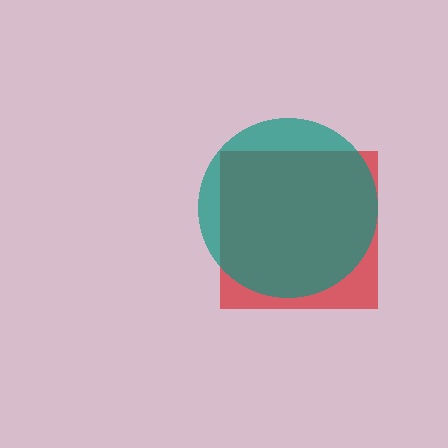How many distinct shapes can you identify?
There are 2 distinct shapes: a red square, a teal circle.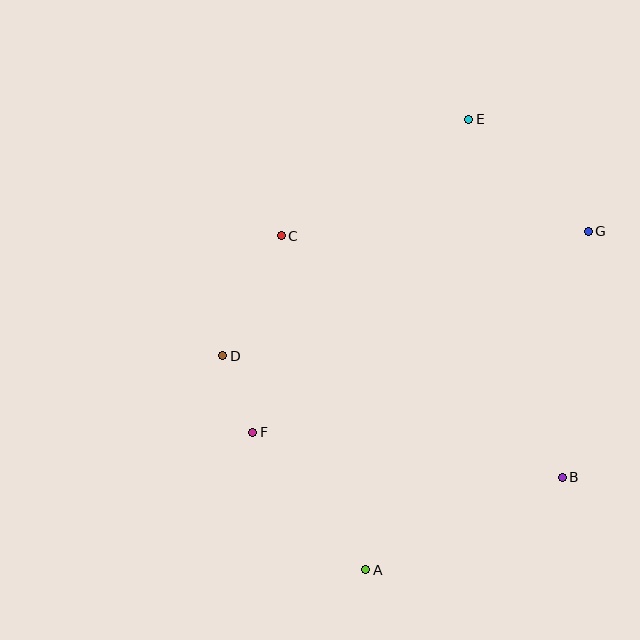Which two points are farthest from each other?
Points A and E are farthest from each other.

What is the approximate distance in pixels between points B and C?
The distance between B and C is approximately 370 pixels.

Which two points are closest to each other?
Points D and F are closest to each other.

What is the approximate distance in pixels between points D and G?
The distance between D and G is approximately 386 pixels.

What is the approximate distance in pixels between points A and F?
The distance between A and F is approximately 178 pixels.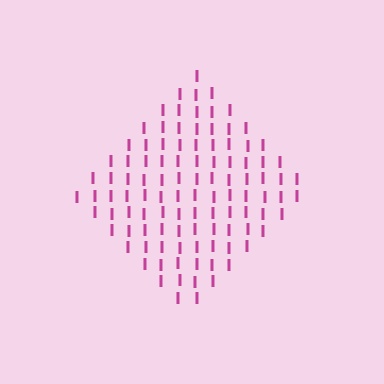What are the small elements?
The small elements are letter I's.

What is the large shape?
The large shape is a diamond.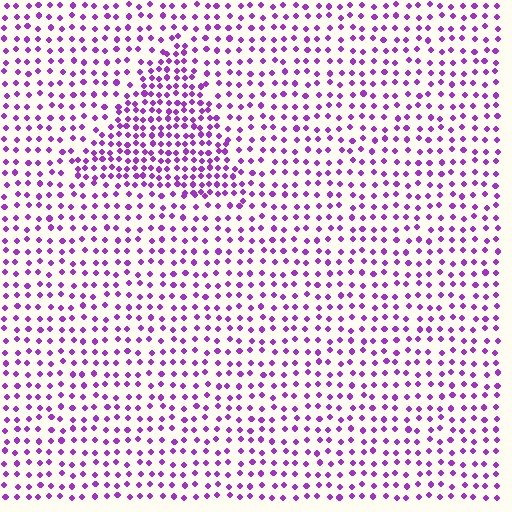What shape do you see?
I see a triangle.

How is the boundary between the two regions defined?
The boundary is defined by a change in element density (approximately 1.8x ratio). All elements are the same color, size, and shape.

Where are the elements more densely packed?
The elements are more densely packed inside the triangle boundary.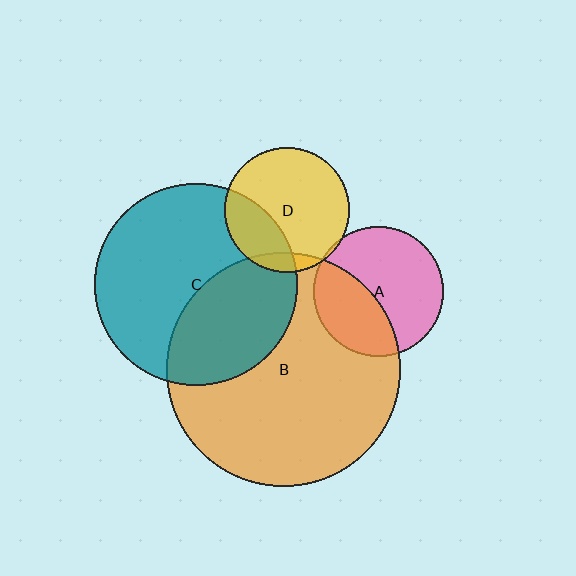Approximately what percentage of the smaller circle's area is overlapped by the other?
Approximately 40%.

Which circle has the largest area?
Circle B (orange).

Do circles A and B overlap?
Yes.